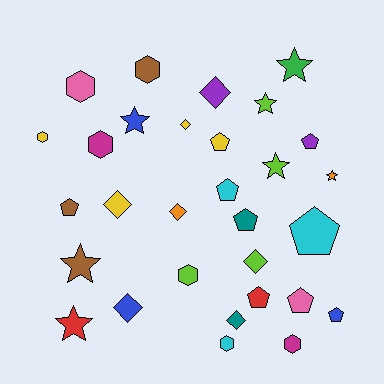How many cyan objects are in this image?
There are 3 cyan objects.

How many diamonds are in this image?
There are 7 diamonds.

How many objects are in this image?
There are 30 objects.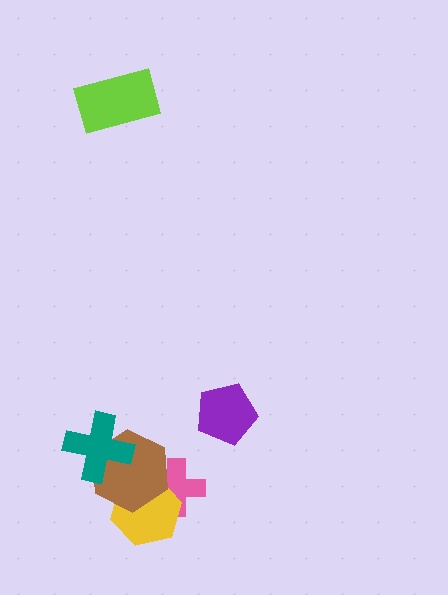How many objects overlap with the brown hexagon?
3 objects overlap with the brown hexagon.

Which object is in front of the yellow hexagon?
The brown hexagon is in front of the yellow hexagon.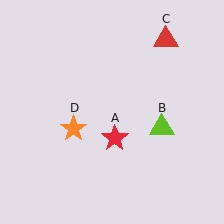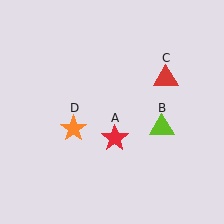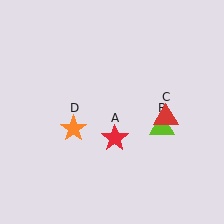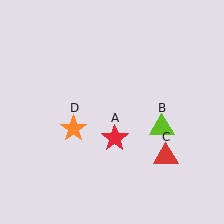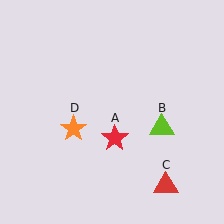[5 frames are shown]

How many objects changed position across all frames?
1 object changed position: red triangle (object C).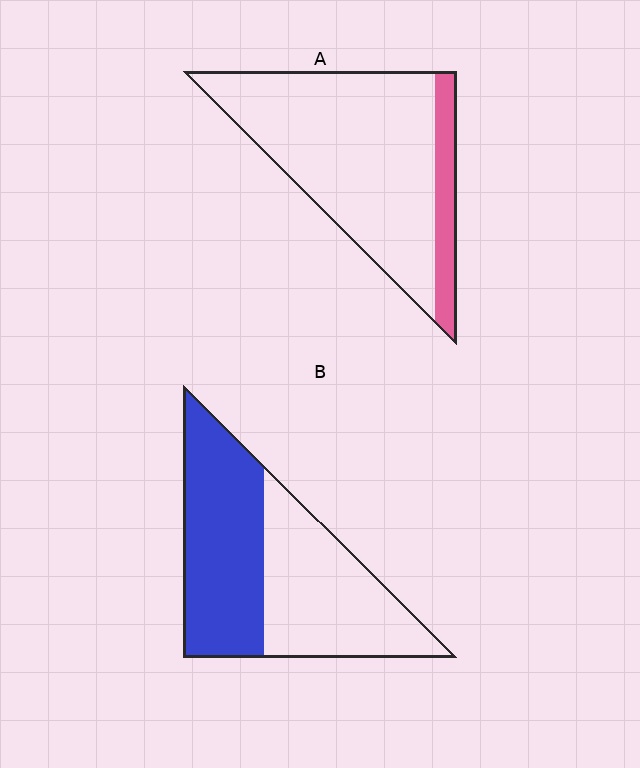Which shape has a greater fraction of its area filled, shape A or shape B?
Shape B.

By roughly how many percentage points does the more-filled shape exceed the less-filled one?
By roughly 35 percentage points (B over A).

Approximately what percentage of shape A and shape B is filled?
A is approximately 15% and B is approximately 50%.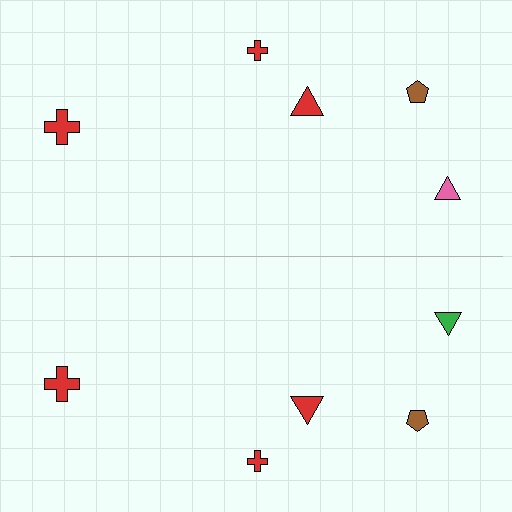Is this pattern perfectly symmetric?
No, the pattern is not perfectly symmetric. The green triangle on the bottom side breaks the symmetry — its mirror counterpart is pink.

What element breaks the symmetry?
The green triangle on the bottom side breaks the symmetry — its mirror counterpart is pink.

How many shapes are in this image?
There are 10 shapes in this image.